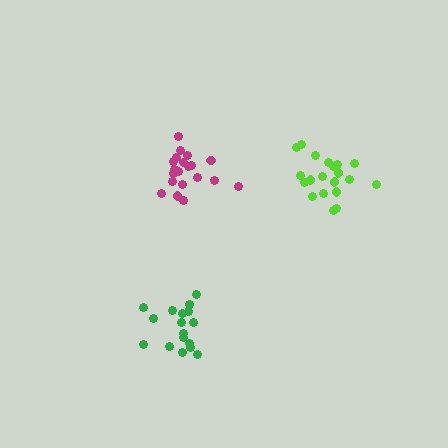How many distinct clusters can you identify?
There are 3 distinct clusters.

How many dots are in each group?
Group 1: 20 dots, Group 2: 17 dots, Group 3: 20 dots (57 total).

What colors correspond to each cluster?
The clusters are colored: magenta, green, lime.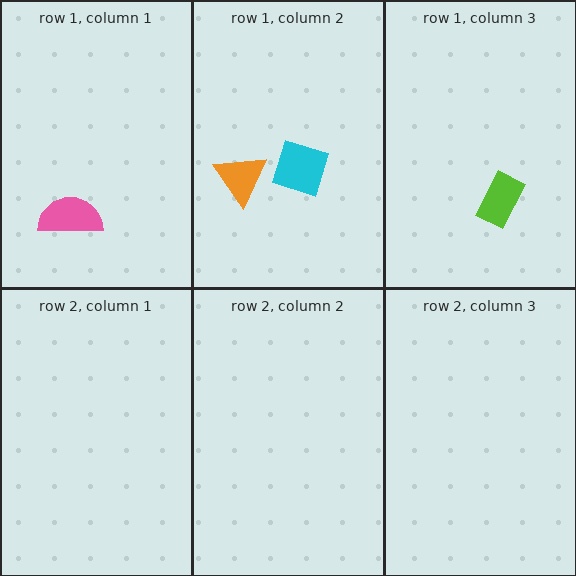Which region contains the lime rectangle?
The row 1, column 3 region.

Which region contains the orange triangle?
The row 1, column 2 region.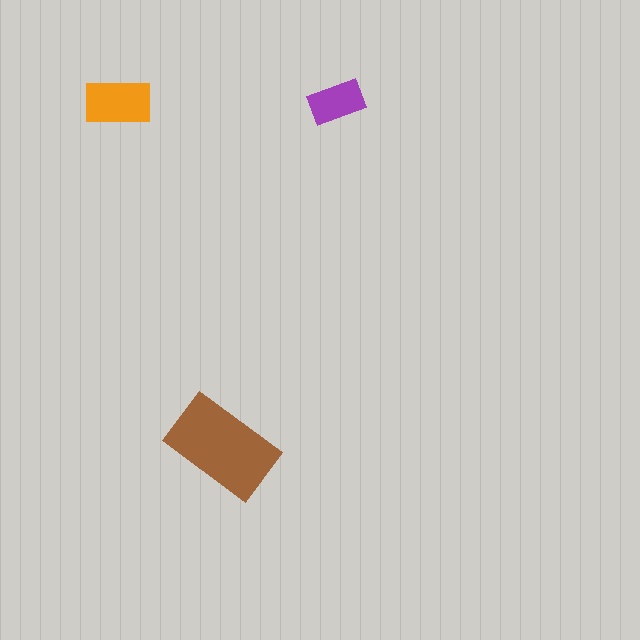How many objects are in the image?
There are 3 objects in the image.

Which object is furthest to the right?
The purple rectangle is rightmost.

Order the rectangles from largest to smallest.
the brown one, the orange one, the purple one.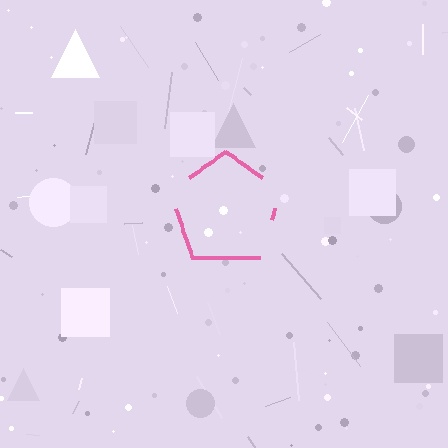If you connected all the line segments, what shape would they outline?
They would outline a pentagon.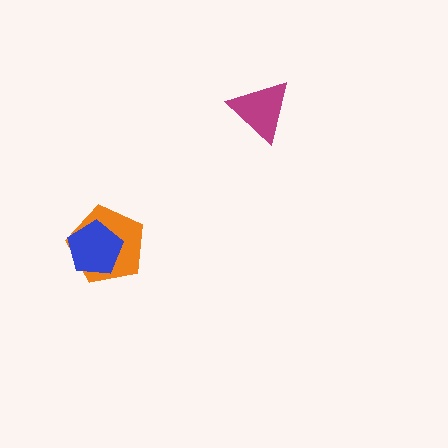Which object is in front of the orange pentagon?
The blue pentagon is in front of the orange pentagon.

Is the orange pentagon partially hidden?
Yes, it is partially covered by another shape.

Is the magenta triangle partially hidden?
No, no other shape covers it.